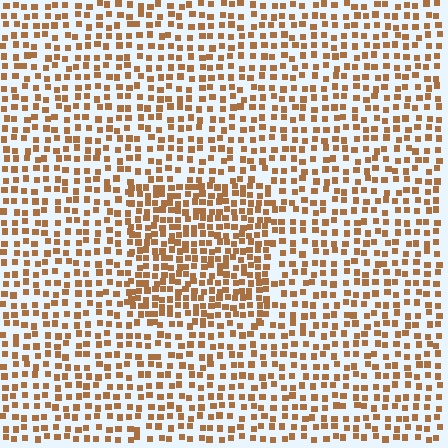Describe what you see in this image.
The image contains small brown elements arranged at two different densities. A rectangle-shaped region is visible where the elements are more densely packed than the surrounding area.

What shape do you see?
I see a rectangle.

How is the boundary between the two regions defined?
The boundary is defined by a change in element density (approximately 1.7x ratio). All elements are the same color, size, and shape.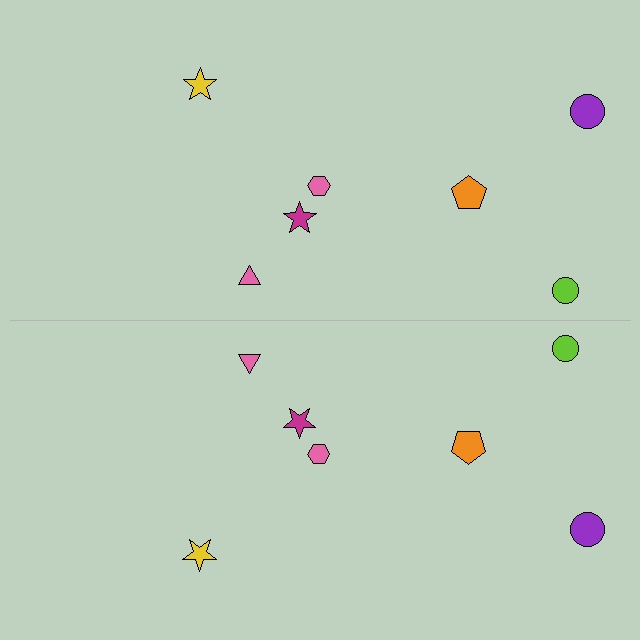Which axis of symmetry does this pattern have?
The pattern has a horizontal axis of symmetry running through the center of the image.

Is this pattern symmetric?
Yes, this pattern has bilateral (reflection) symmetry.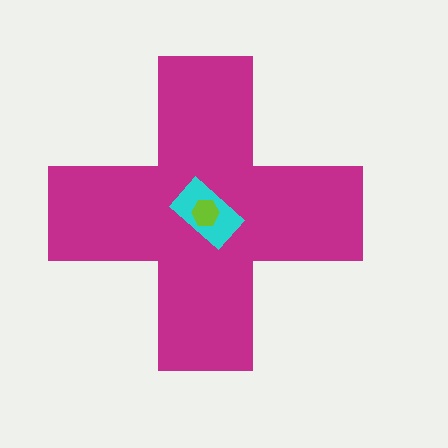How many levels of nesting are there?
3.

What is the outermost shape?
The magenta cross.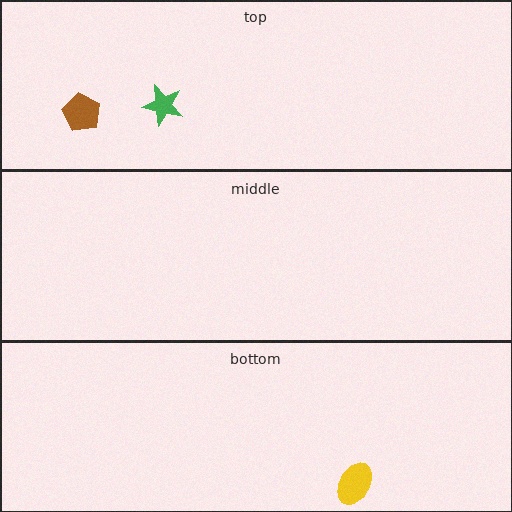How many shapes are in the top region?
2.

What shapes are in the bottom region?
The yellow ellipse.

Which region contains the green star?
The top region.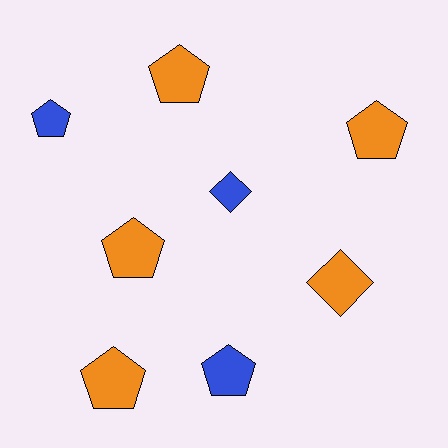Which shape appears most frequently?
Pentagon, with 6 objects.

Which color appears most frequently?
Orange, with 5 objects.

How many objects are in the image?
There are 8 objects.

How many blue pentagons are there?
There are 2 blue pentagons.